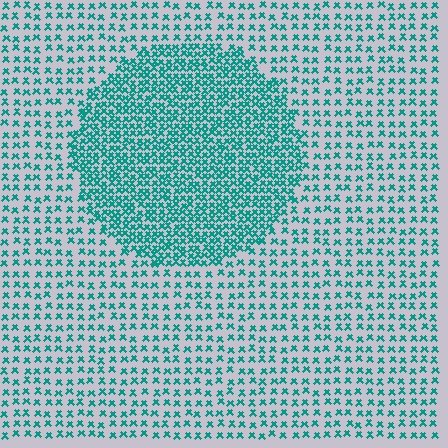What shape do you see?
I see a circle.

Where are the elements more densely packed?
The elements are more densely packed inside the circle boundary.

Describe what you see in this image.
The image contains small teal elements arranged at two different densities. A circle-shaped region is visible where the elements are more densely packed than the surrounding area.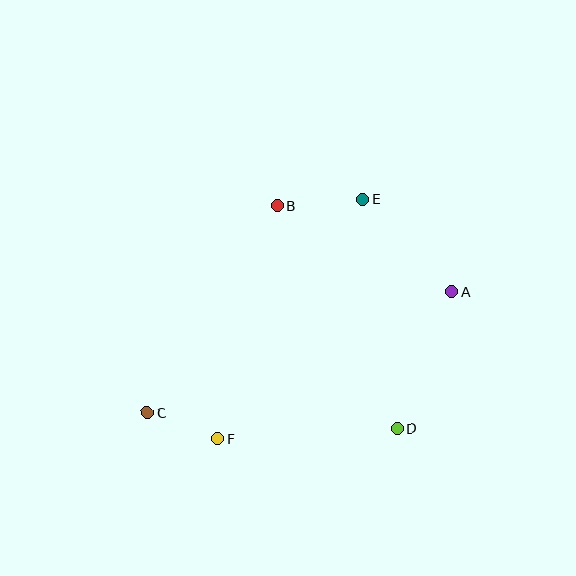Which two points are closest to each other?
Points C and F are closest to each other.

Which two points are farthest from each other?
Points A and C are farthest from each other.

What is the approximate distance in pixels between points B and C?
The distance between B and C is approximately 244 pixels.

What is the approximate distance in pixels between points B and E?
The distance between B and E is approximately 86 pixels.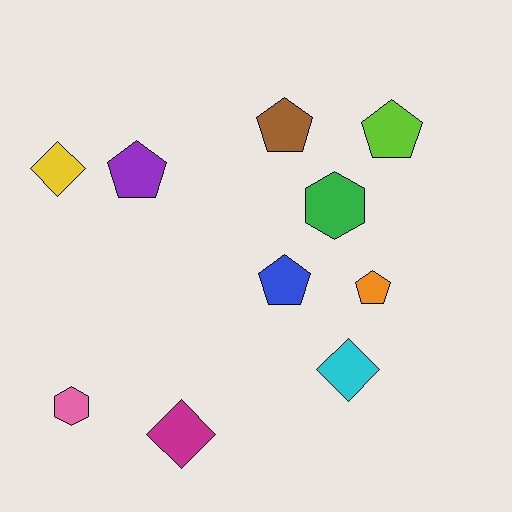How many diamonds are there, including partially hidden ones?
There are 3 diamonds.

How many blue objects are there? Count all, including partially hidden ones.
There is 1 blue object.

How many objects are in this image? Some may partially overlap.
There are 10 objects.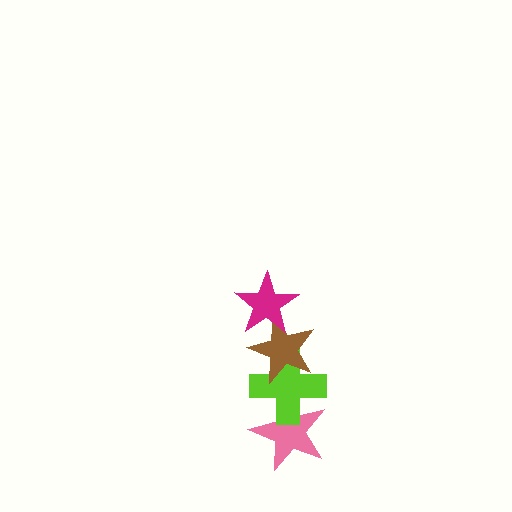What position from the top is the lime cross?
The lime cross is 3rd from the top.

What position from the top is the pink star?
The pink star is 4th from the top.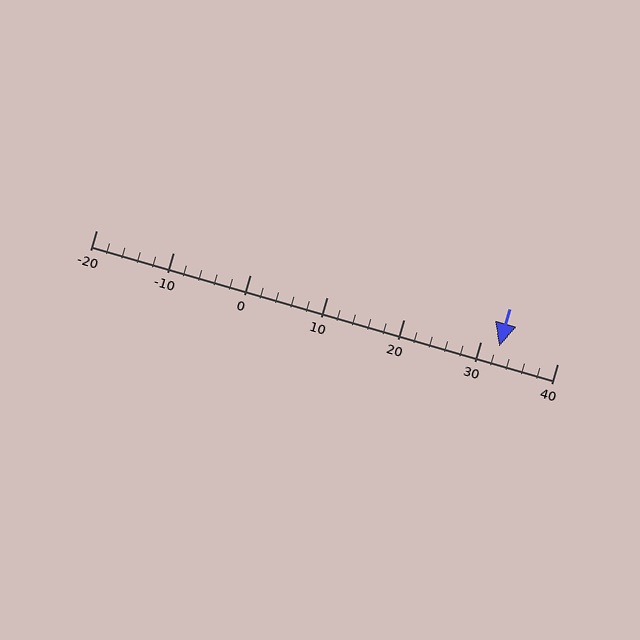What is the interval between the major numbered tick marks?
The major tick marks are spaced 10 units apart.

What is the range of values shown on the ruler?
The ruler shows values from -20 to 40.